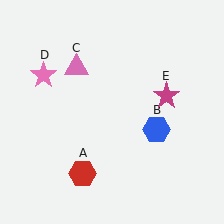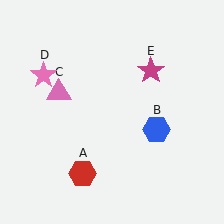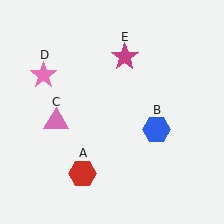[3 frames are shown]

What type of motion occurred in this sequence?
The pink triangle (object C), magenta star (object E) rotated counterclockwise around the center of the scene.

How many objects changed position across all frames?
2 objects changed position: pink triangle (object C), magenta star (object E).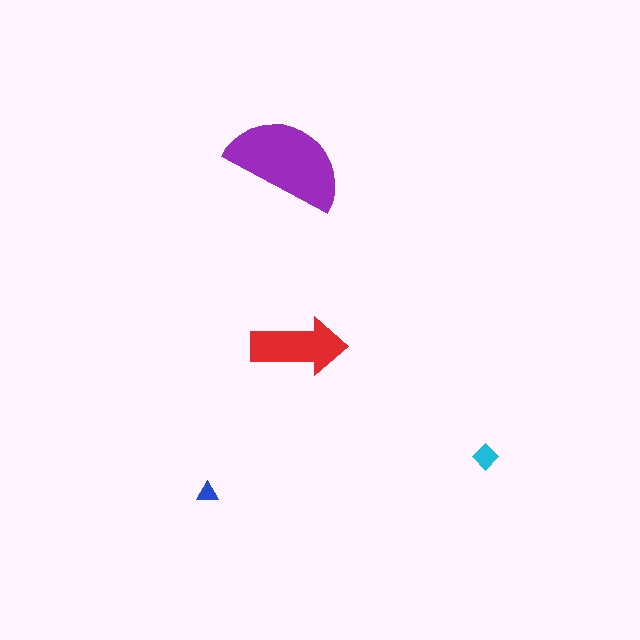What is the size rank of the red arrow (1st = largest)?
2nd.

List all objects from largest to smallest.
The purple semicircle, the red arrow, the cyan diamond, the blue triangle.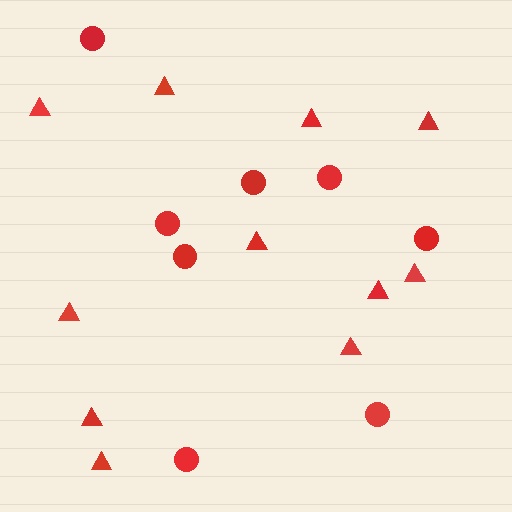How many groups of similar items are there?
There are 2 groups: one group of triangles (11) and one group of circles (8).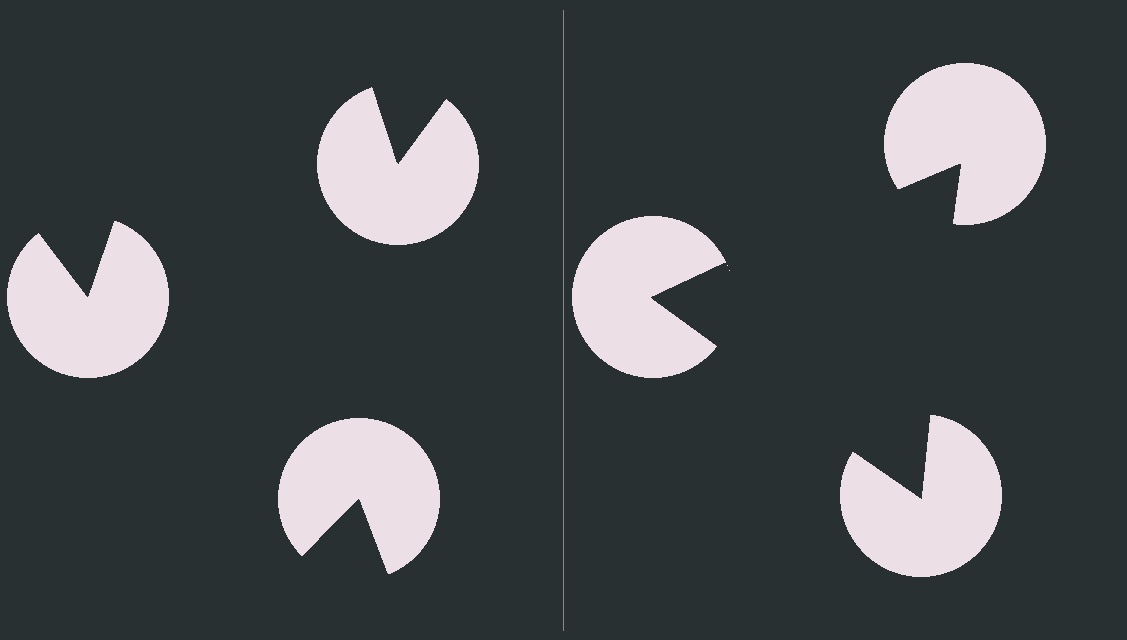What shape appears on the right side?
An illusory triangle.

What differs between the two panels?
The pac-man discs are positioned identically on both sides; only the wedge orientations differ. On the right they align to a triangle; on the left they are misaligned.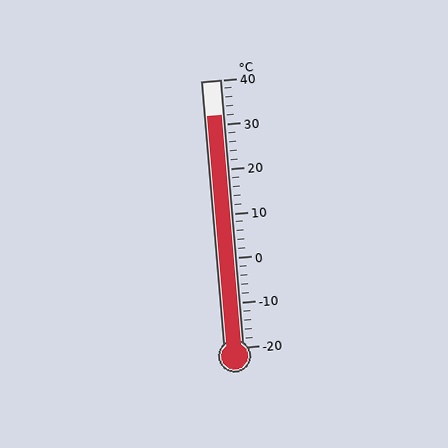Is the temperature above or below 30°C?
The temperature is above 30°C.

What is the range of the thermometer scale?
The thermometer scale ranges from -20°C to 40°C.